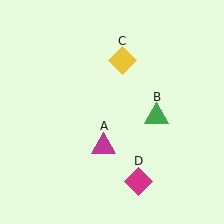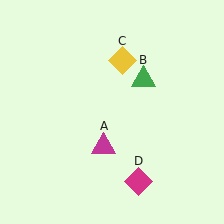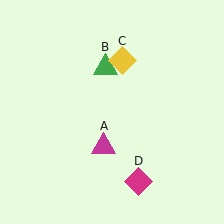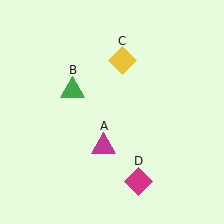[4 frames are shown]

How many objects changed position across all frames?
1 object changed position: green triangle (object B).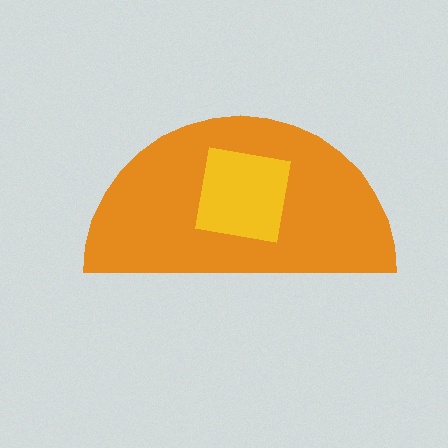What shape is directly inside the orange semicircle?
The yellow square.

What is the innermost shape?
The yellow square.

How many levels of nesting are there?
2.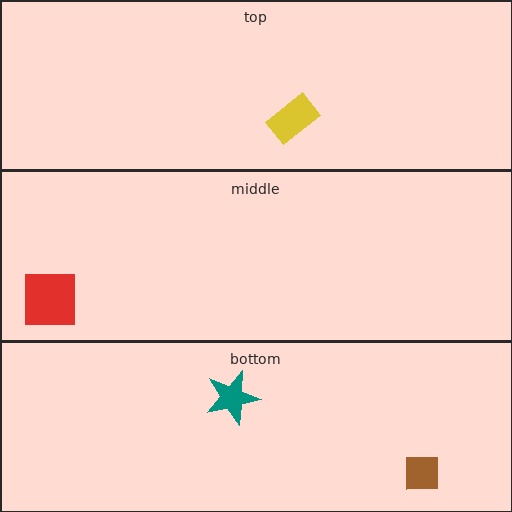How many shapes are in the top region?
1.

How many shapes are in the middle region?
1.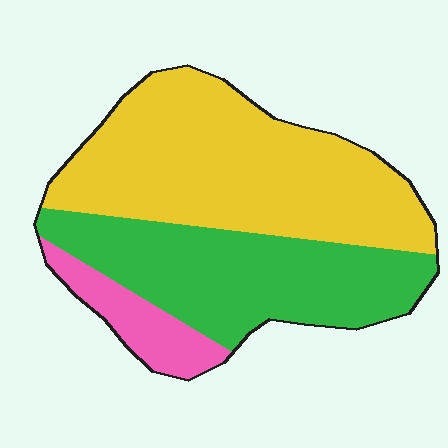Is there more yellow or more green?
Yellow.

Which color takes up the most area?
Yellow, at roughly 50%.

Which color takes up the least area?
Pink, at roughly 10%.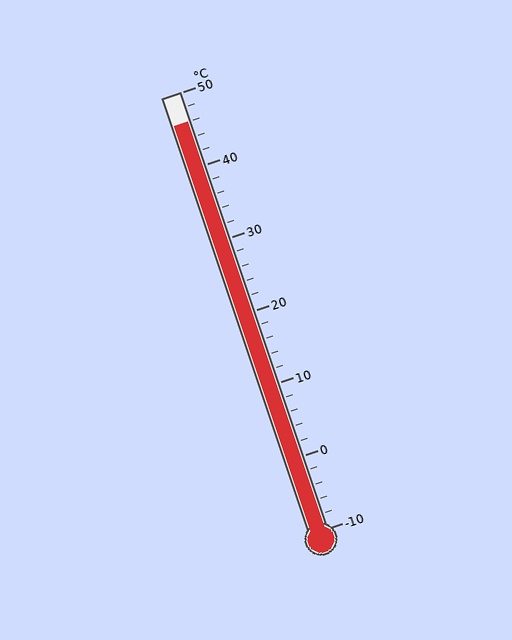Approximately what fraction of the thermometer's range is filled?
The thermometer is filled to approximately 95% of its range.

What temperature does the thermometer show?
The thermometer shows approximately 46°C.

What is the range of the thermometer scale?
The thermometer scale ranges from -10°C to 50°C.